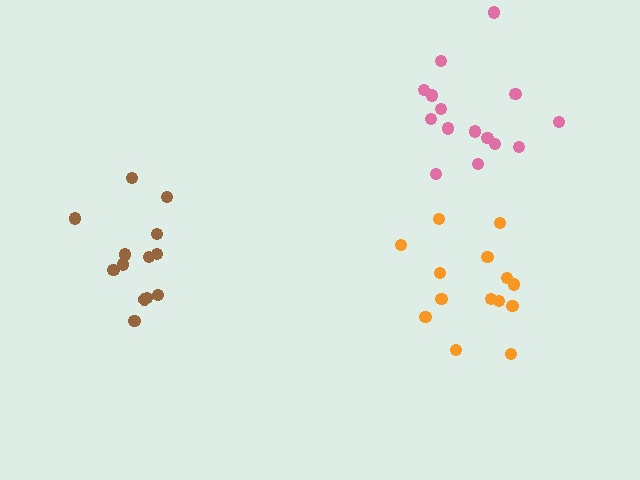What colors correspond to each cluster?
The clusters are colored: pink, brown, orange.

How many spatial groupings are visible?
There are 3 spatial groupings.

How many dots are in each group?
Group 1: 15 dots, Group 2: 13 dots, Group 3: 14 dots (42 total).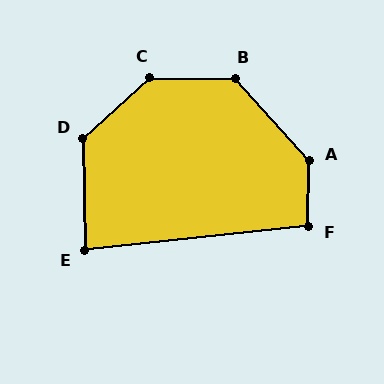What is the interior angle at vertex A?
Approximately 137 degrees (obtuse).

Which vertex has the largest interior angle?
C, at approximately 138 degrees.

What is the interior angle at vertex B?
Approximately 132 degrees (obtuse).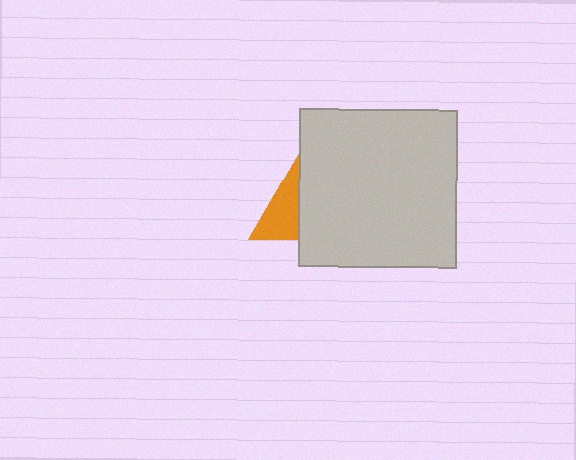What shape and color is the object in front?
The object in front is a light gray square.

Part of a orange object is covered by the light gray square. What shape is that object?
It is a triangle.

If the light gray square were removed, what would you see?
You would see the complete orange triangle.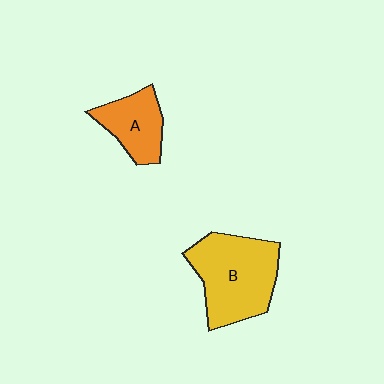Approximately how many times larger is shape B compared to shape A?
Approximately 1.8 times.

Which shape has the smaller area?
Shape A (orange).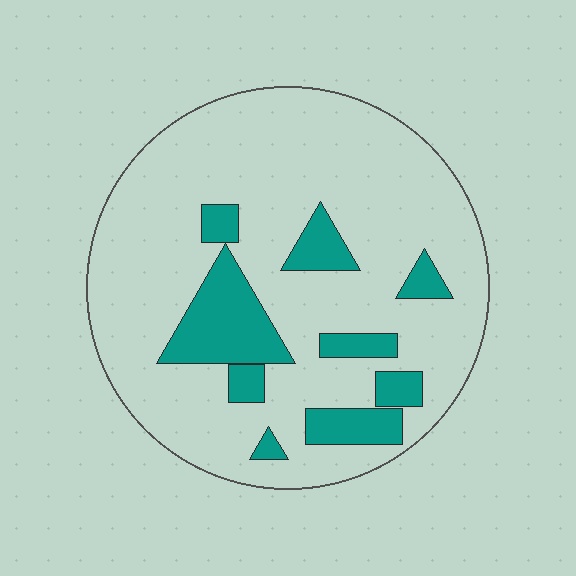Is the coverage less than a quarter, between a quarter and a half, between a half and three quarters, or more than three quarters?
Less than a quarter.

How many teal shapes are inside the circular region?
9.